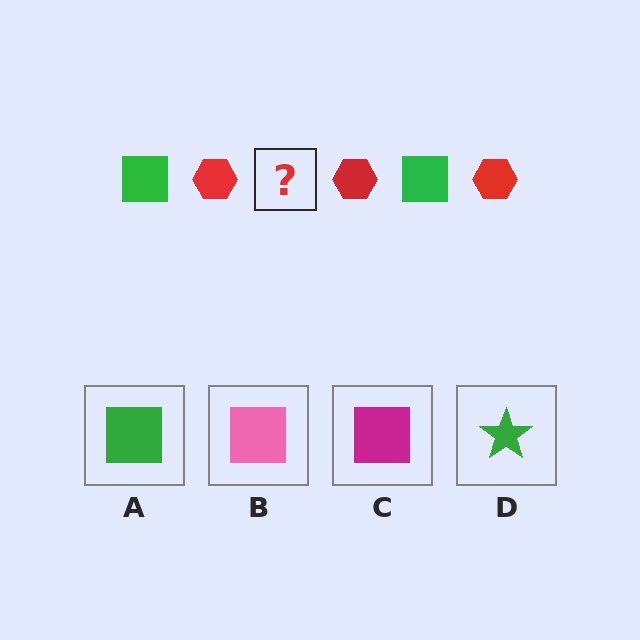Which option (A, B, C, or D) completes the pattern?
A.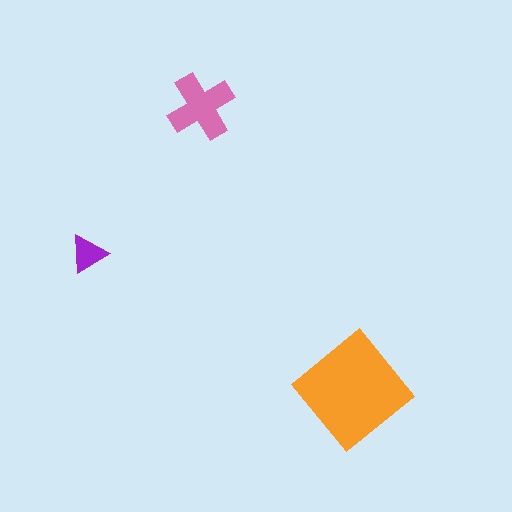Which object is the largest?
The orange diamond.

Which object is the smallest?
The purple triangle.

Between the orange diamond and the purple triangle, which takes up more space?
The orange diamond.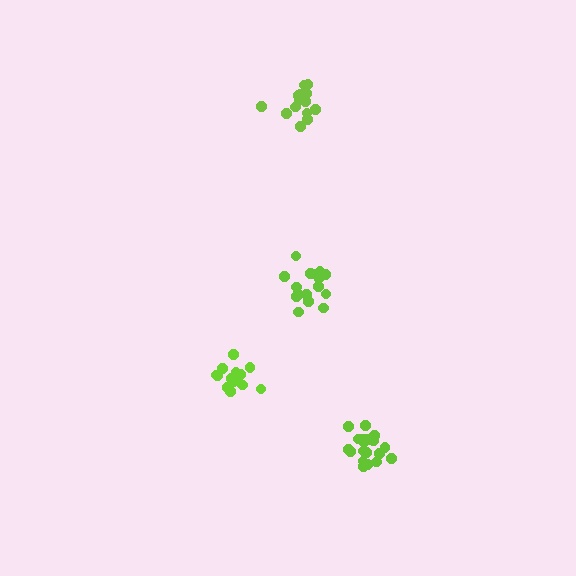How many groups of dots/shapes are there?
There are 4 groups.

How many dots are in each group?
Group 1: 16 dots, Group 2: 16 dots, Group 3: 20 dots, Group 4: 16 dots (68 total).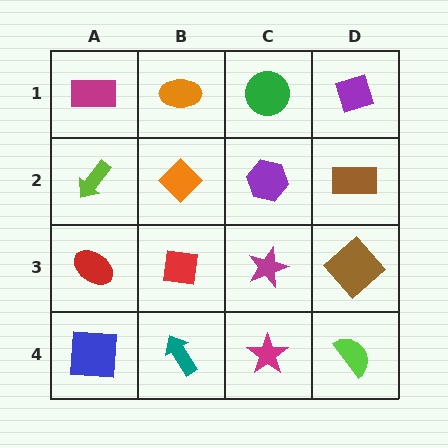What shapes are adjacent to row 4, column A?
A red ellipse (row 3, column A), a teal arrow (row 4, column B).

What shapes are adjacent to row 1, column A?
A lime arrow (row 2, column A), an orange ellipse (row 1, column B).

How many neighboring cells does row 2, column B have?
4.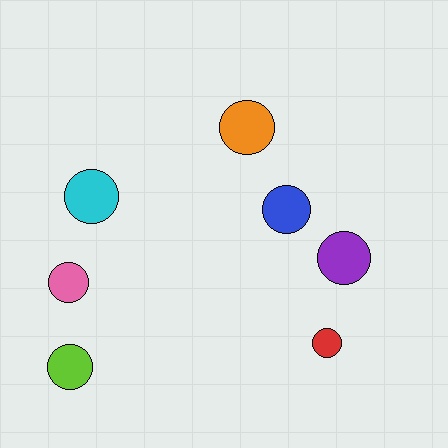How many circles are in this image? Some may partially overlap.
There are 7 circles.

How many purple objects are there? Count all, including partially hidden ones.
There is 1 purple object.